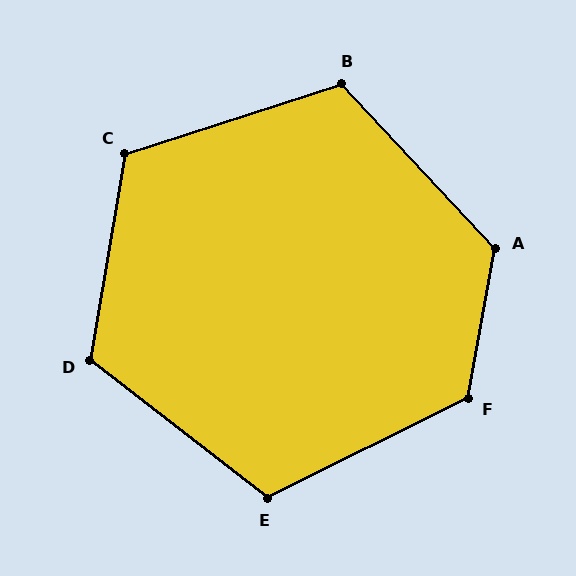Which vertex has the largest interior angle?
F, at approximately 127 degrees.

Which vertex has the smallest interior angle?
B, at approximately 115 degrees.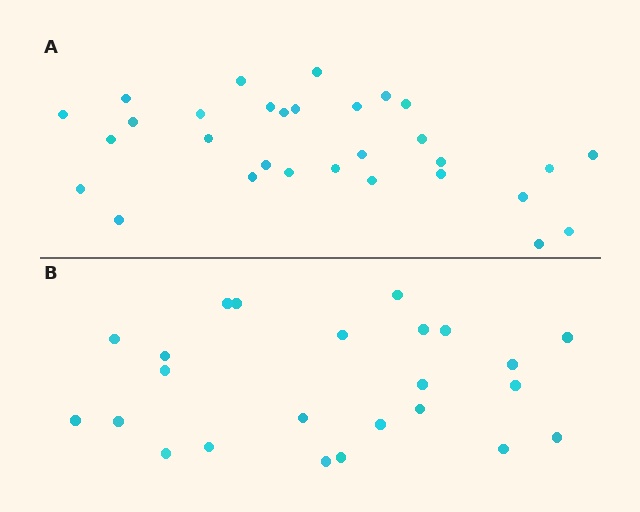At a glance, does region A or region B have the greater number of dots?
Region A (the top region) has more dots.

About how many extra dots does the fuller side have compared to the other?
Region A has about 6 more dots than region B.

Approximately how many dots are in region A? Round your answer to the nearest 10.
About 30 dots.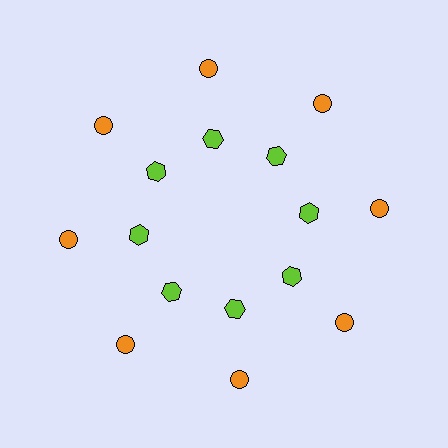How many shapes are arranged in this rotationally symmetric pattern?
There are 16 shapes, arranged in 8 groups of 2.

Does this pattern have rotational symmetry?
Yes, this pattern has 8-fold rotational symmetry. It looks the same after rotating 45 degrees around the center.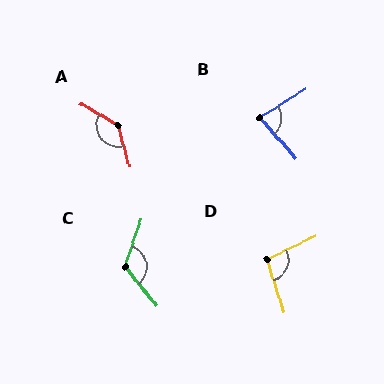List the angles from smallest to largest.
B (80°), D (98°), C (123°), A (136°).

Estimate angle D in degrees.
Approximately 98 degrees.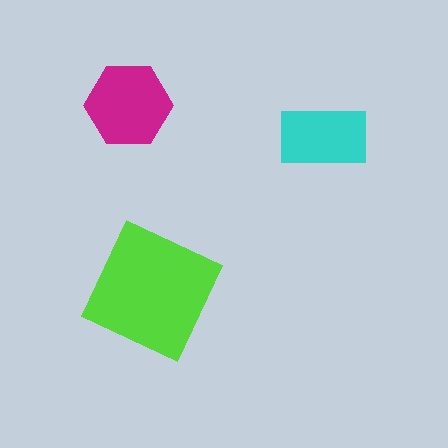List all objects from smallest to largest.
The cyan rectangle, the magenta hexagon, the lime square.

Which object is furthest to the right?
The cyan rectangle is rightmost.